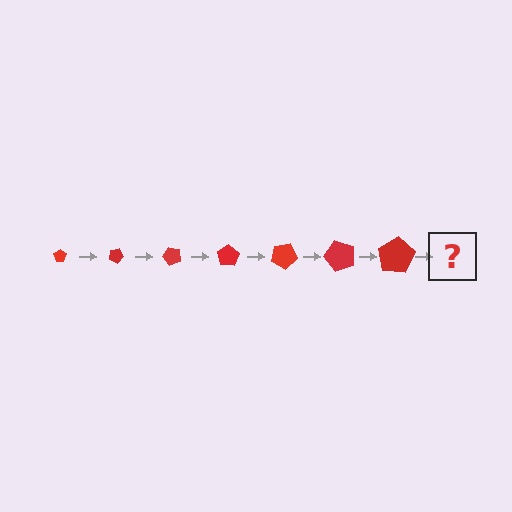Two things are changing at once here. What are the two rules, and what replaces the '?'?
The two rules are that the pentagon grows larger each step and it rotates 25 degrees each step. The '?' should be a pentagon, larger than the previous one and rotated 175 degrees from the start.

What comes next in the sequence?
The next element should be a pentagon, larger than the previous one and rotated 175 degrees from the start.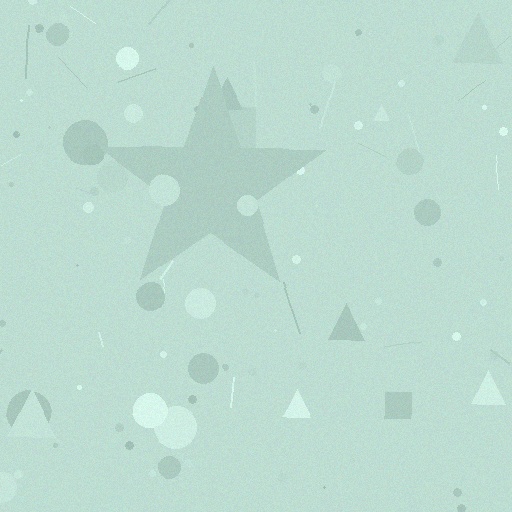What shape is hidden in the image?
A star is hidden in the image.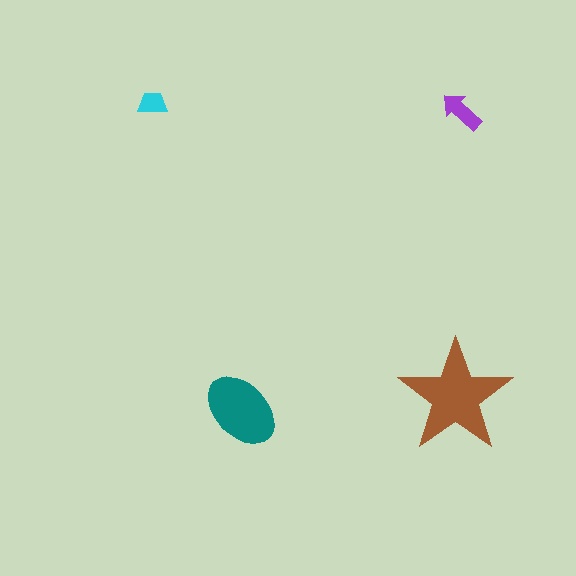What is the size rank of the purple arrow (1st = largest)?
3rd.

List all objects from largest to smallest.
The brown star, the teal ellipse, the purple arrow, the cyan trapezoid.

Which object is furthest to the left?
The cyan trapezoid is leftmost.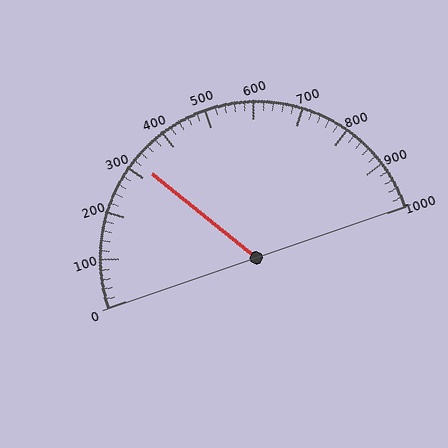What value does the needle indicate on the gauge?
The needle indicates approximately 320.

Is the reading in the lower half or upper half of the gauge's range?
The reading is in the lower half of the range (0 to 1000).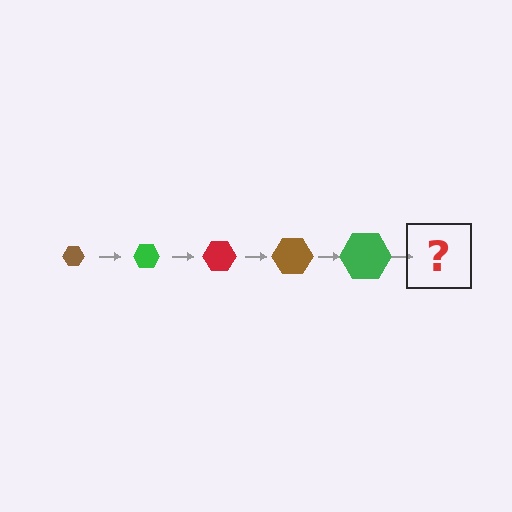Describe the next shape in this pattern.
It should be a red hexagon, larger than the previous one.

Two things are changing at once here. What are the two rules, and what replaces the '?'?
The two rules are that the hexagon grows larger each step and the color cycles through brown, green, and red. The '?' should be a red hexagon, larger than the previous one.